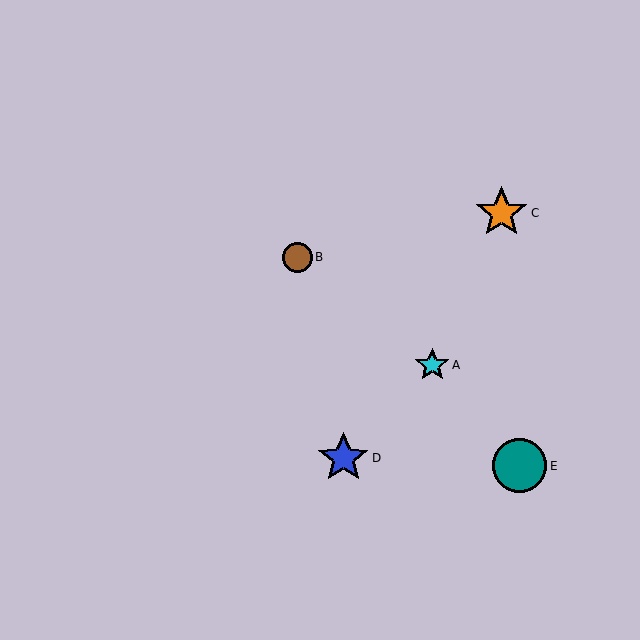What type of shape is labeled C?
Shape C is an orange star.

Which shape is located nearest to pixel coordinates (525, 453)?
The teal circle (labeled E) at (520, 466) is nearest to that location.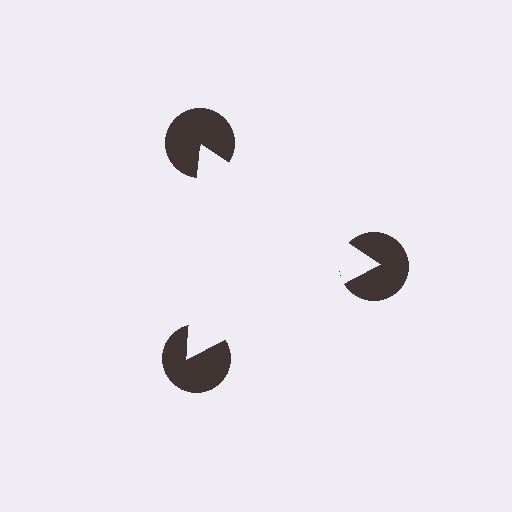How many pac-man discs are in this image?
There are 3 — one at each vertex of the illusory triangle.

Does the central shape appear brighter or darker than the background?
It typically appears slightly brighter than the background, even though no actual brightness change is drawn.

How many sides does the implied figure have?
3 sides.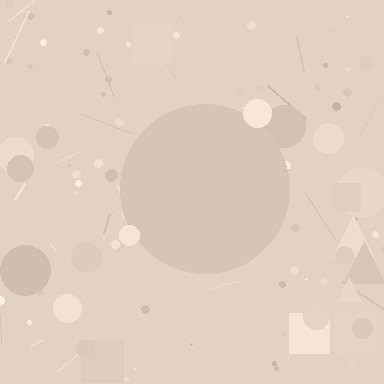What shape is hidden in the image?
A circle is hidden in the image.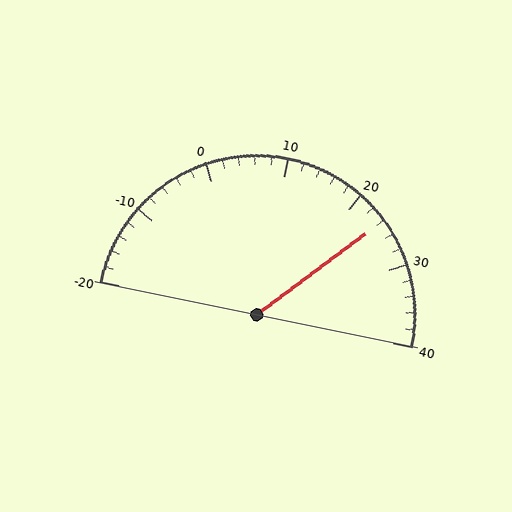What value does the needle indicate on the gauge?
The needle indicates approximately 24.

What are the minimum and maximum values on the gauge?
The gauge ranges from -20 to 40.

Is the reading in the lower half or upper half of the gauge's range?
The reading is in the upper half of the range (-20 to 40).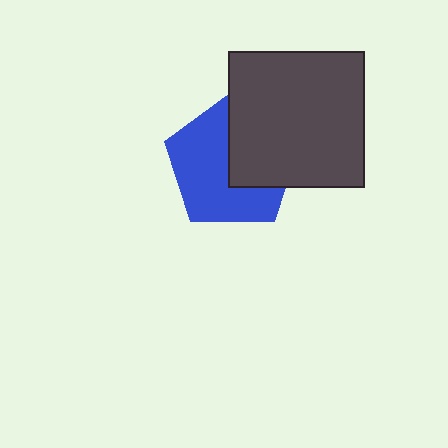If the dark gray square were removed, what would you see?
You would see the complete blue pentagon.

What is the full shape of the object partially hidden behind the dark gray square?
The partially hidden object is a blue pentagon.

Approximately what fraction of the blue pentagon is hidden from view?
Roughly 41% of the blue pentagon is hidden behind the dark gray square.